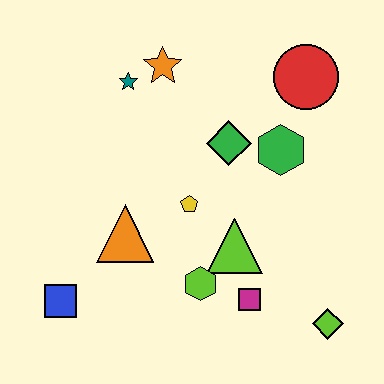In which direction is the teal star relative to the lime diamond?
The teal star is above the lime diamond.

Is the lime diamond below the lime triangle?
Yes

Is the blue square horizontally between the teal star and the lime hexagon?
No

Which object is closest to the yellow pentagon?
The lime triangle is closest to the yellow pentagon.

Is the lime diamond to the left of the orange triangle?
No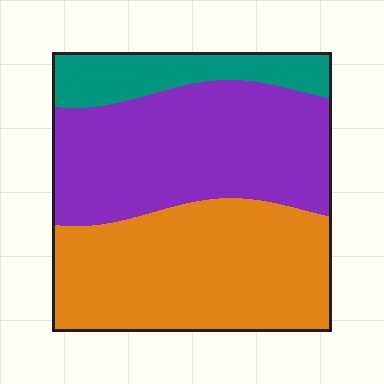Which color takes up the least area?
Teal, at roughly 15%.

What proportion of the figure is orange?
Orange covers roughly 45% of the figure.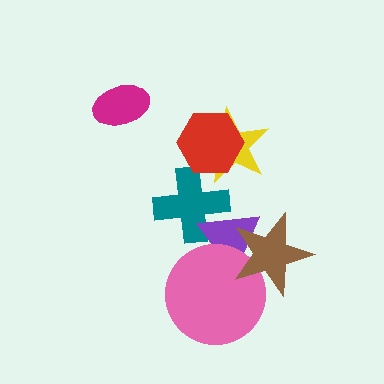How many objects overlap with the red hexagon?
2 objects overlap with the red hexagon.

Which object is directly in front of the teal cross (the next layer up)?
The purple triangle is directly in front of the teal cross.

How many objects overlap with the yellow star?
1 object overlaps with the yellow star.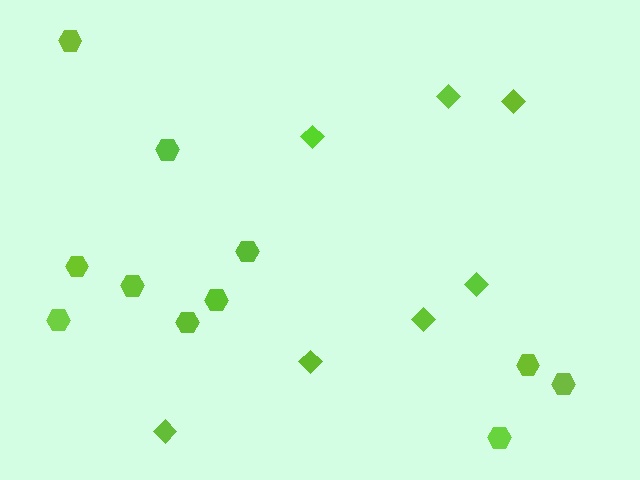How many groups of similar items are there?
There are 2 groups: one group of hexagons (11) and one group of diamonds (7).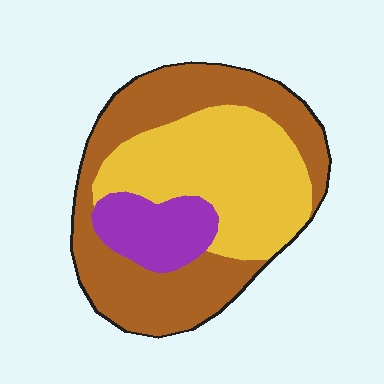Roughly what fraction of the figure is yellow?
Yellow takes up about three eighths (3/8) of the figure.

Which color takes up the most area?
Brown, at roughly 45%.